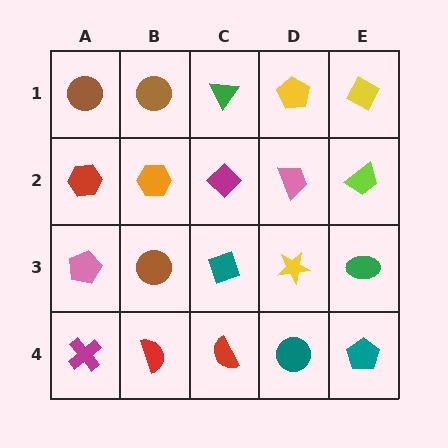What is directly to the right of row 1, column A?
A brown circle.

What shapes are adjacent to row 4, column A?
A pink pentagon (row 3, column A), a red semicircle (row 4, column B).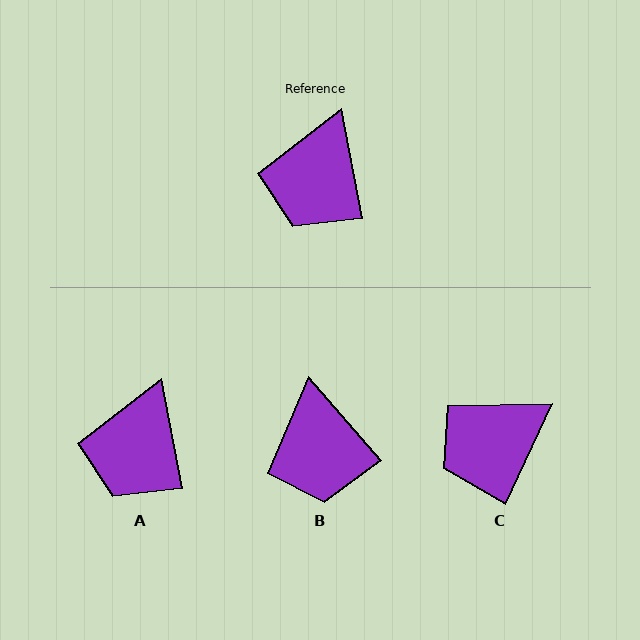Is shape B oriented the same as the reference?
No, it is off by about 30 degrees.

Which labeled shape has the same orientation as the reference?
A.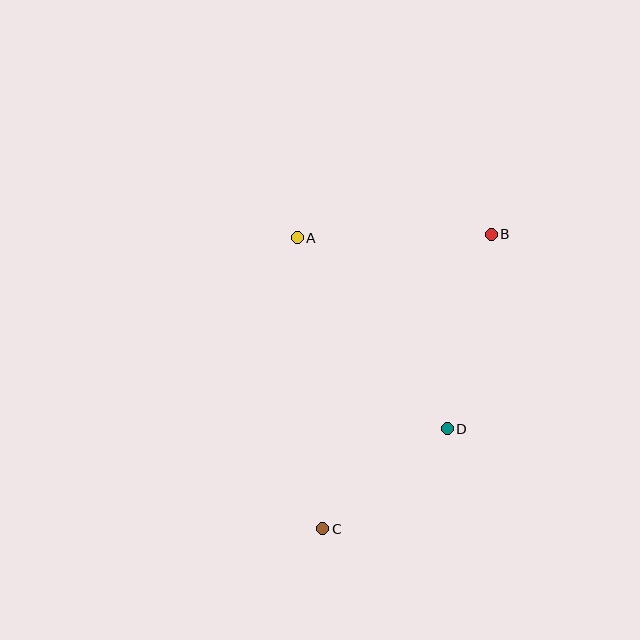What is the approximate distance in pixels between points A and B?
The distance between A and B is approximately 194 pixels.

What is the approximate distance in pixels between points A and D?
The distance between A and D is approximately 243 pixels.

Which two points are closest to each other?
Points C and D are closest to each other.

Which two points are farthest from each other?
Points B and C are farthest from each other.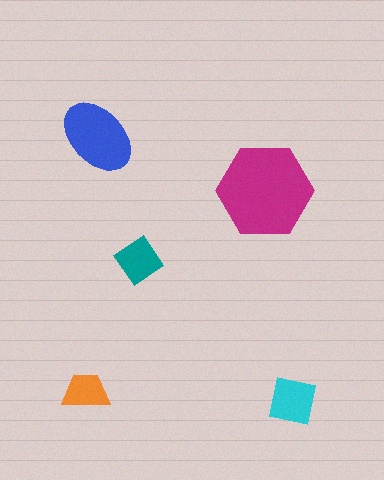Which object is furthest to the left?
The orange trapezoid is leftmost.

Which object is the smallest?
The orange trapezoid.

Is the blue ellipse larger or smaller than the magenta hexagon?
Smaller.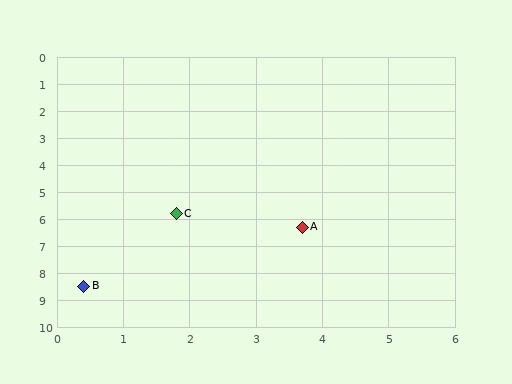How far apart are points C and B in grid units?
Points C and B are about 3.0 grid units apart.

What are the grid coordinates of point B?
Point B is at approximately (0.4, 8.5).